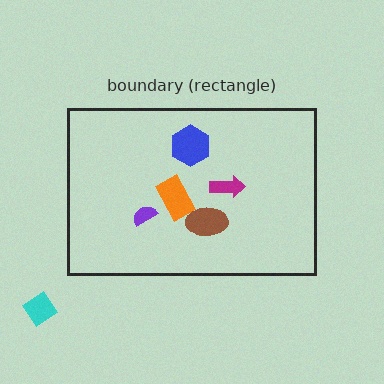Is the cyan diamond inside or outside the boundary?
Outside.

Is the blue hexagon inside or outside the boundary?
Inside.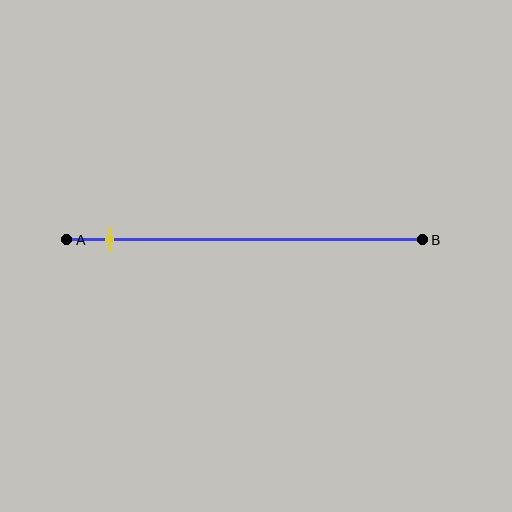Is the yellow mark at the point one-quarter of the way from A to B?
No, the mark is at about 10% from A, not at the 25% one-quarter point.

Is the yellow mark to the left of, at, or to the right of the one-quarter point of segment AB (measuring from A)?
The yellow mark is to the left of the one-quarter point of segment AB.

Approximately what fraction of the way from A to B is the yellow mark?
The yellow mark is approximately 10% of the way from A to B.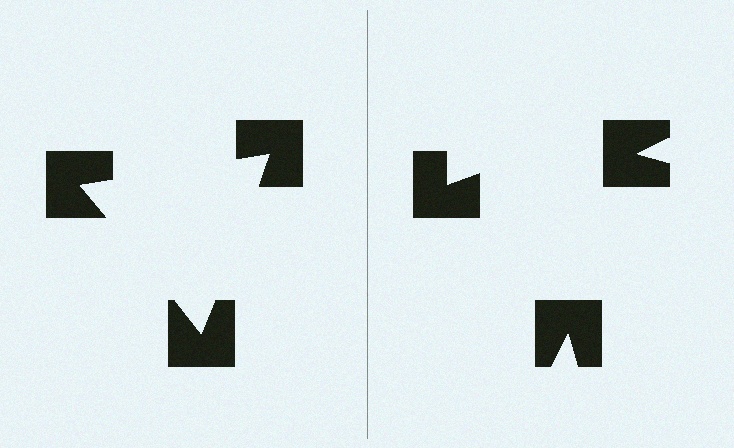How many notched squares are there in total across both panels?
6 — 3 on each side.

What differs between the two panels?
The notched squares are positioned identically on both sides; only the wedge orientations differ. On the left they align to a triangle; on the right they are misaligned.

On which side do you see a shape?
An illusory triangle appears on the left side. On the right side the wedge cuts are rotated, so no coherent shape forms.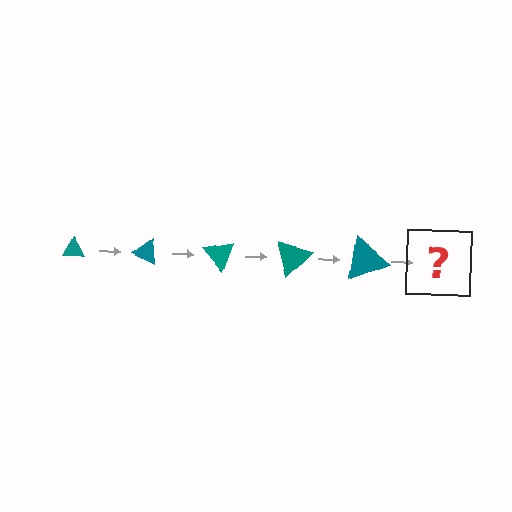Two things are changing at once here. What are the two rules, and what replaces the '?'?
The two rules are that the triangle grows larger each step and it rotates 25 degrees each step. The '?' should be a triangle, larger than the previous one and rotated 125 degrees from the start.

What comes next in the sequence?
The next element should be a triangle, larger than the previous one and rotated 125 degrees from the start.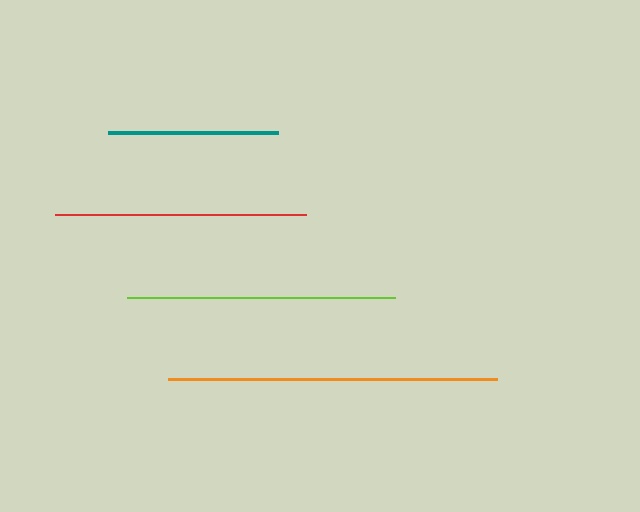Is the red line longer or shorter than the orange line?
The orange line is longer than the red line.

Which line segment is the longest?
The orange line is the longest at approximately 329 pixels.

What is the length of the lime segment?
The lime segment is approximately 267 pixels long.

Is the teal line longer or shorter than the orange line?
The orange line is longer than the teal line.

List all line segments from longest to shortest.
From longest to shortest: orange, lime, red, teal.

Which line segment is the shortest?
The teal line is the shortest at approximately 170 pixels.